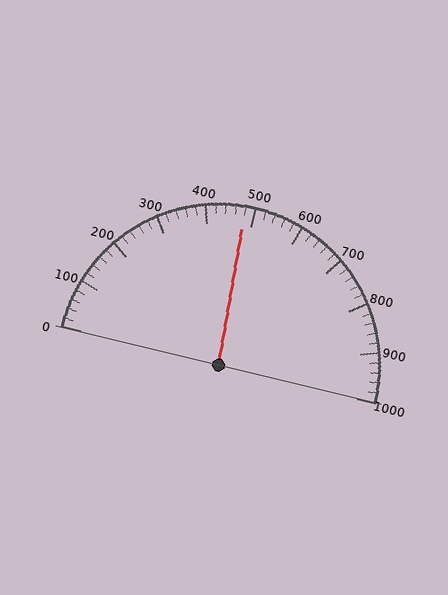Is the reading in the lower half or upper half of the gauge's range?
The reading is in the lower half of the range (0 to 1000).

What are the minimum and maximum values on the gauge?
The gauge ranges from 0 to 1000.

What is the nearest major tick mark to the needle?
The nearest major tick mark is 500.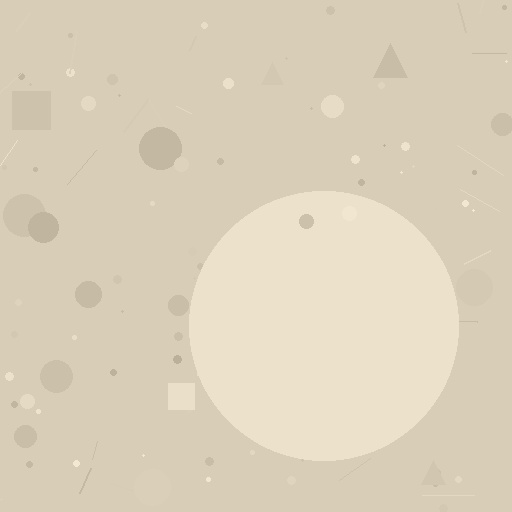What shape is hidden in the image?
A circle is hidden in the image.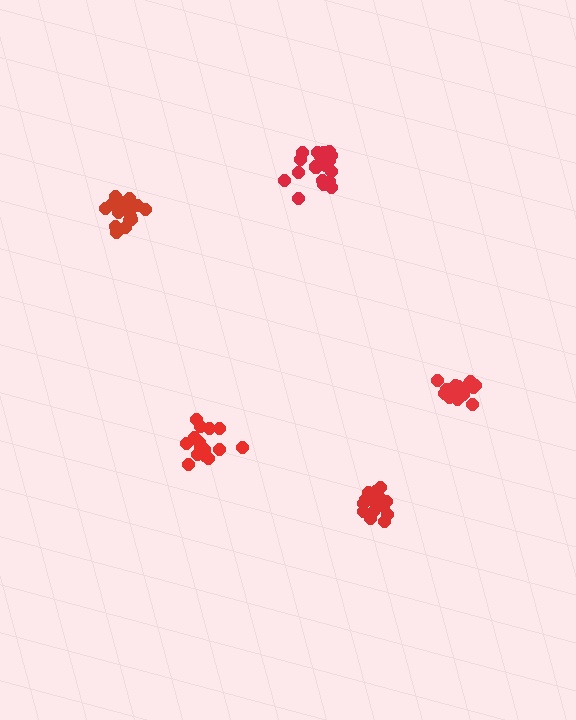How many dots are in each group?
Group 1: 18 dots, Group 2: 15 dots, Group 3: 15 dots, Group 4: 21 dots, Group 5: 18 dots (87 total).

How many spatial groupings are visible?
There are 5 spatial groupings.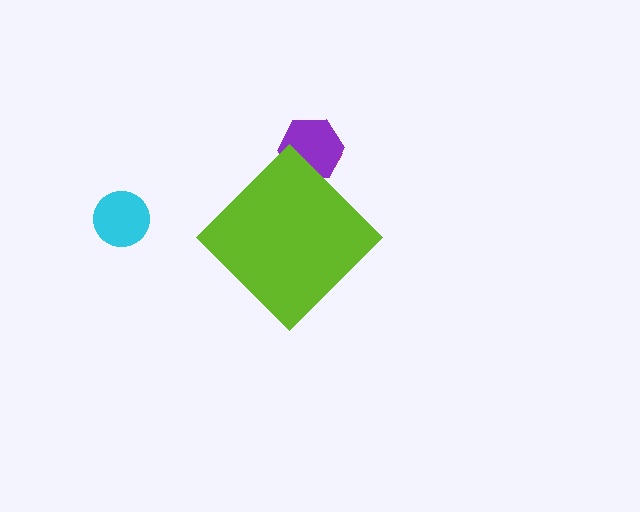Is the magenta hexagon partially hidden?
Yes, the magenta hexagon is partially hidden behind the lime diamond.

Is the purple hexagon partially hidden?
Yes, the purple hexagon is partially hidden behind the lime diamond.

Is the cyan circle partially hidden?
No, the cyan circle is fully visible.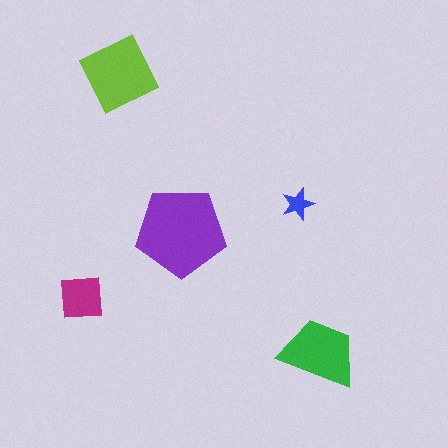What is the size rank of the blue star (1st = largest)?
5th.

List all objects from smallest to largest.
The blue star, the magenta square, the green trapezoid, the lime square, the purple pentagon.